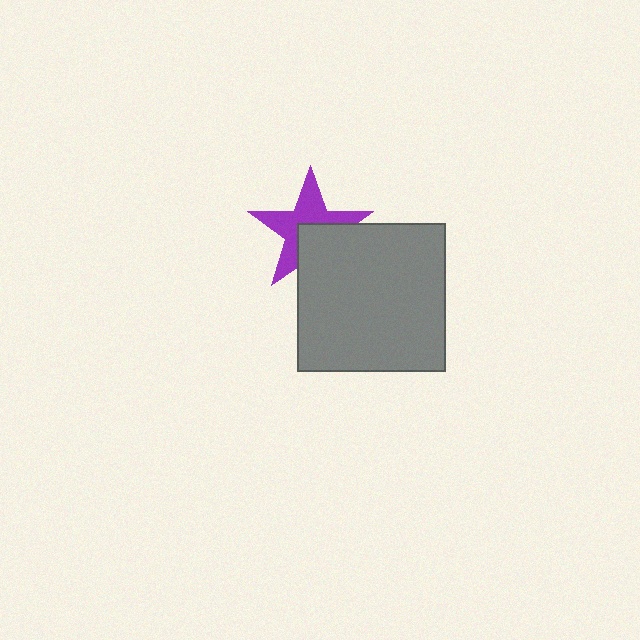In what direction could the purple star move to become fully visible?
The purple star could move toward the upper-left. That would shift it out from behind the gray square entirely.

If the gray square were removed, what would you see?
You would see the complete purple star.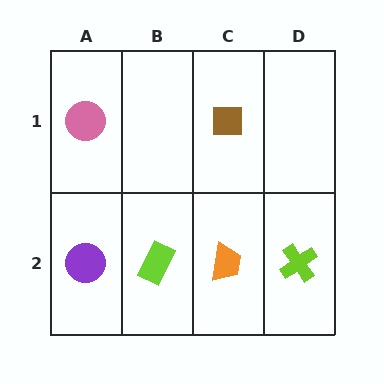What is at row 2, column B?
A lime rectangle.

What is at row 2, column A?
A purple circle.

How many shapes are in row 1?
2 shapes.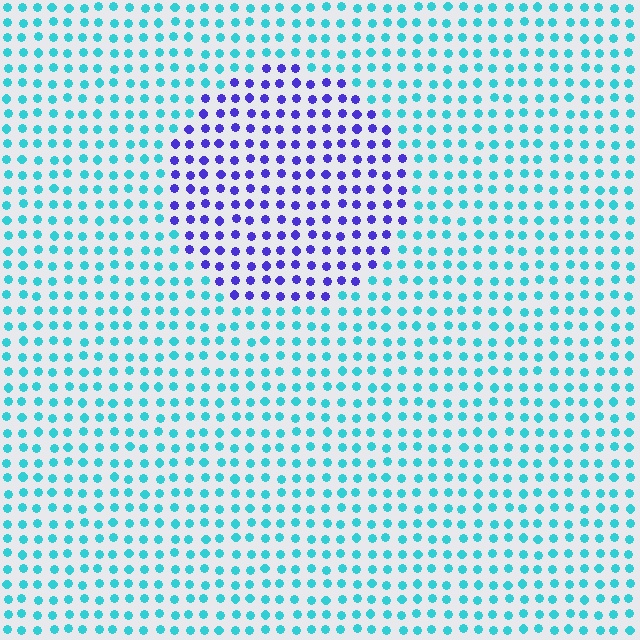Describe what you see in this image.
The image is filled with small cyan elements in a uniform arrangement. A circle-shaped region is visible where the elements are tinted to a slightly different hue, forming a subtle color boundary.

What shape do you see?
I see a circle.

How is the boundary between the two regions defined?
The boundary is defined purely by a slight shift in hue (about 67 degrees). Spacing, size, and orientation are identical on both sides.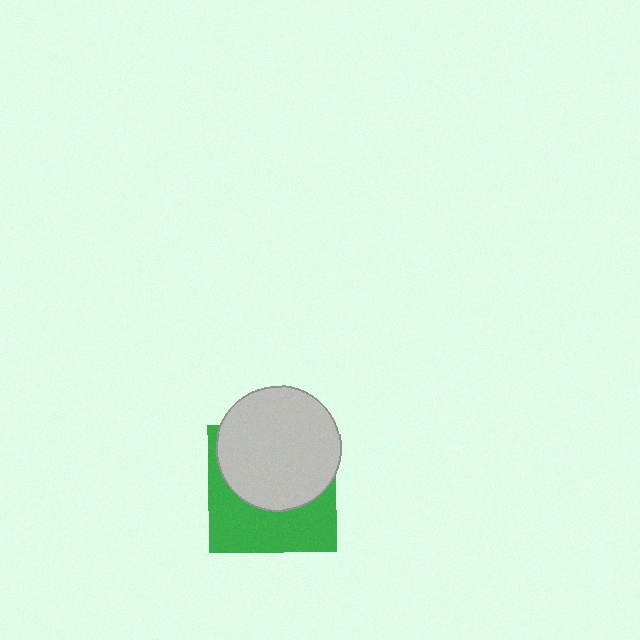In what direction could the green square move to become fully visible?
The green square could move down. That would shift it out from behind the light gray circle entirely.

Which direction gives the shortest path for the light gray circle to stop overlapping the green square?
Moving up gives the shortest separation.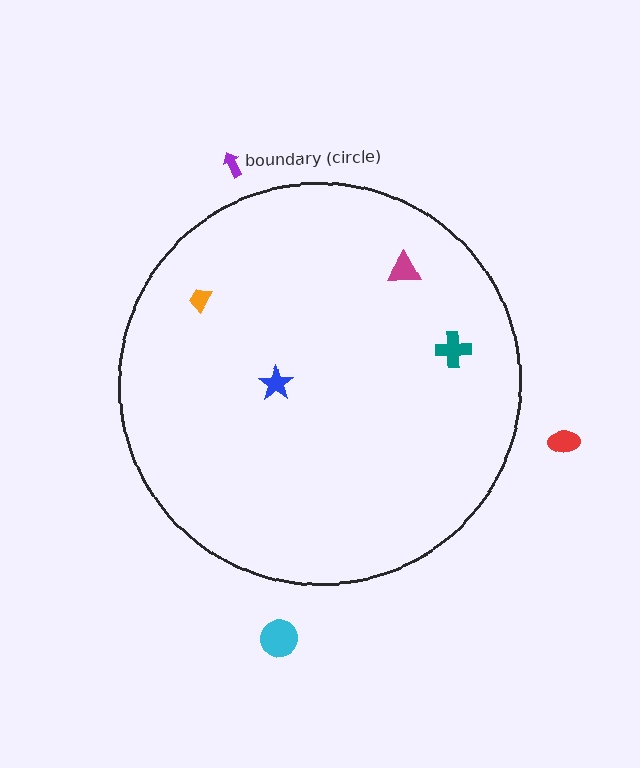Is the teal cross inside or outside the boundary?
Inside.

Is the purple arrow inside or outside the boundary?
Outside.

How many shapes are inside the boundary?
4 inside, 3 outside.